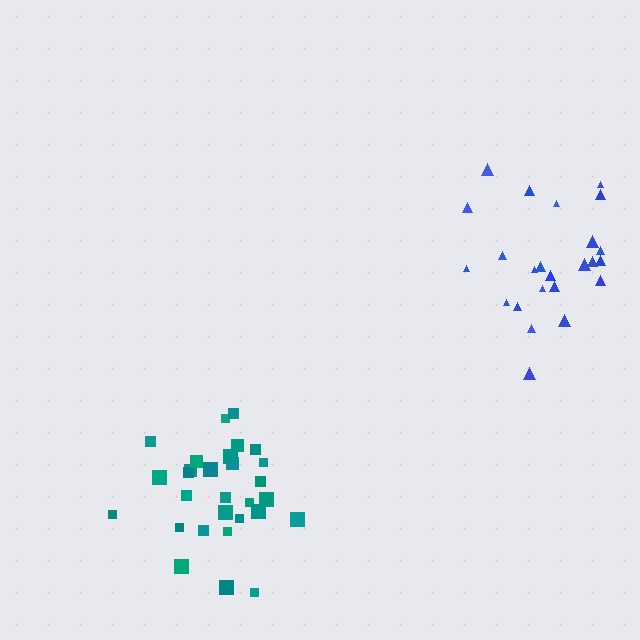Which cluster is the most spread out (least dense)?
Blue.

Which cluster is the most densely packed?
Teal.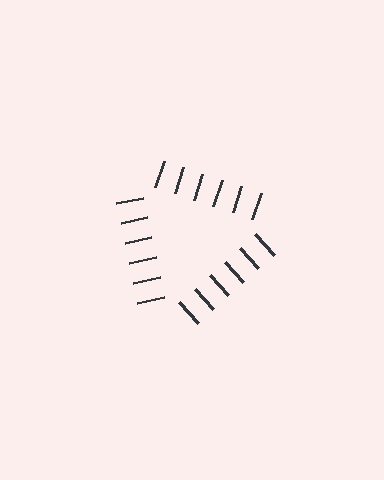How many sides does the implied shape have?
3 sides — the line-ends trace a triangle.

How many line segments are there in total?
18 — 6 along each of the 3 edges.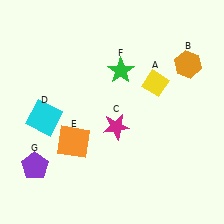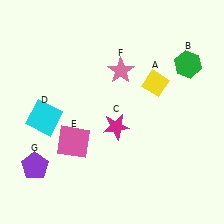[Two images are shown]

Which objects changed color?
B changed from orange to green. E changed from orange to pink. F changed from green to pink.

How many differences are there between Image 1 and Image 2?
There are 3 differences between the two images.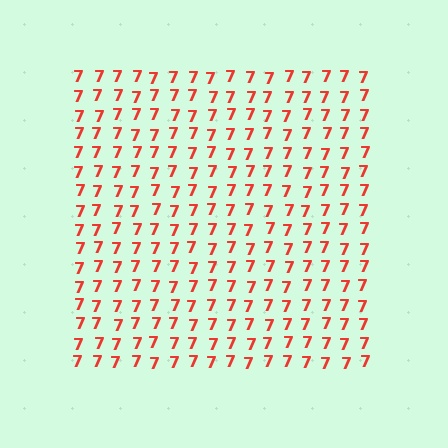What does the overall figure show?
The overall figure shows a square.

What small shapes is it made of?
It is made of small digit 7's.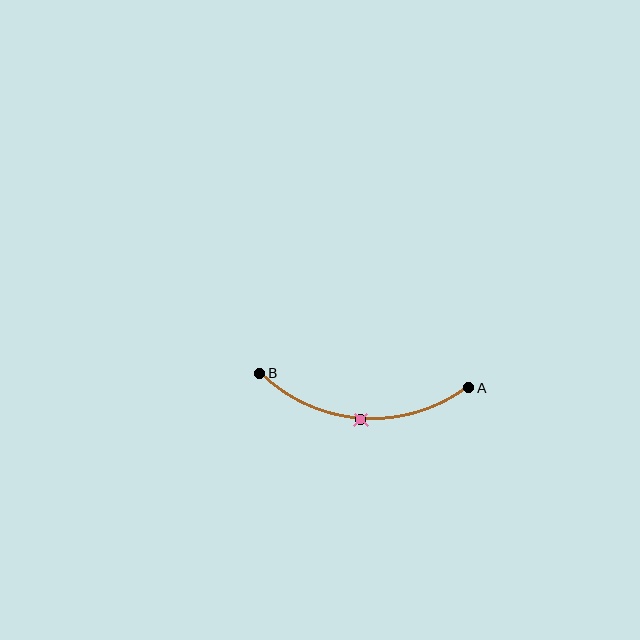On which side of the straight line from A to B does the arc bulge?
The arc bulges below the straight line connecting A and B.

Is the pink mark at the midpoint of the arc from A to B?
Yes. The pink mark lies on the arc at equal arc-length from both A and B — it is the arc midpoint.